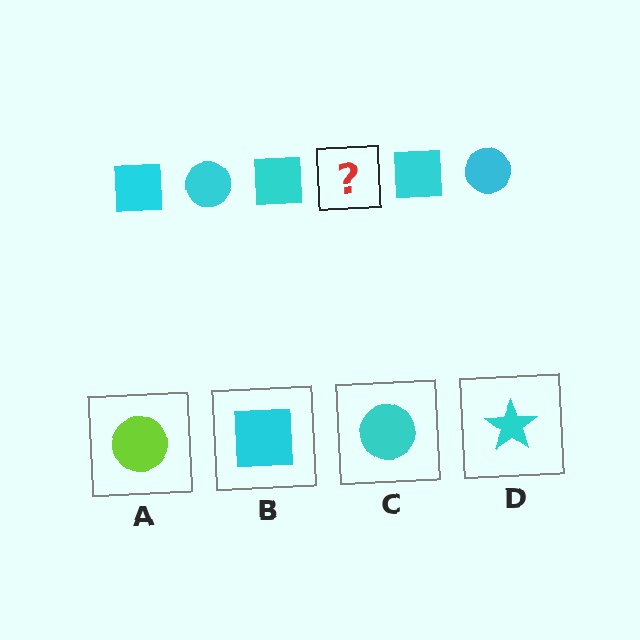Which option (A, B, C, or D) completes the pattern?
C.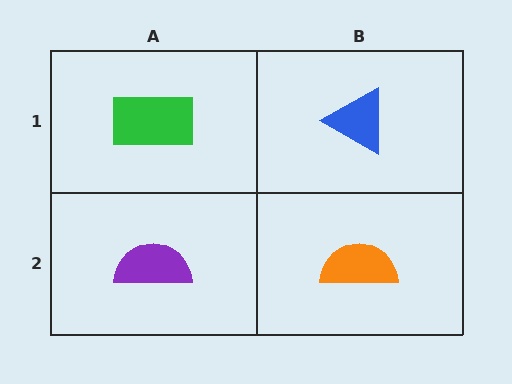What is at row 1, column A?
A green rectangle.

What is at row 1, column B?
A blue triangle.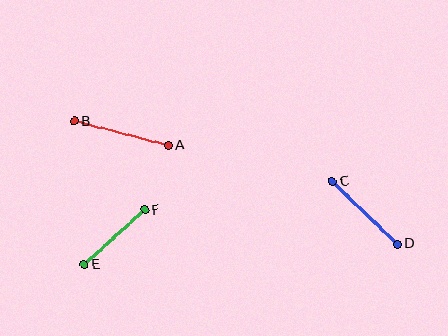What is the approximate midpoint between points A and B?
The midpoint is at approximately (121, 133) pixels.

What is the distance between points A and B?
The distance is approximately 97 pixels.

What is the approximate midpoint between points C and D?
The midpoint is at approximately (365, 213) pixels.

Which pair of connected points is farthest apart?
Points A and B are farthest apart.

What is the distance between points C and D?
The distance is approximately 90 pixels.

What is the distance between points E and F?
The distance is approximately 81 pixels.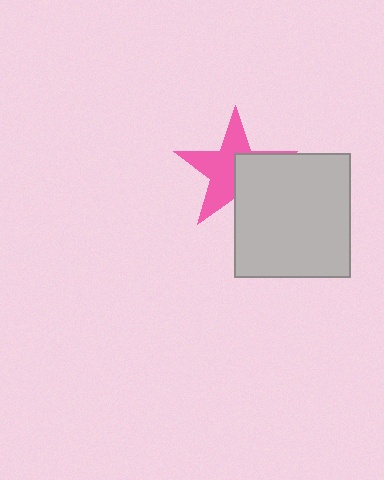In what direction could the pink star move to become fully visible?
The pink star could move toward the upper-left. That would shift it out from behind the light gray rectangle entirely.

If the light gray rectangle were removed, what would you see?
You would see the complete pink star.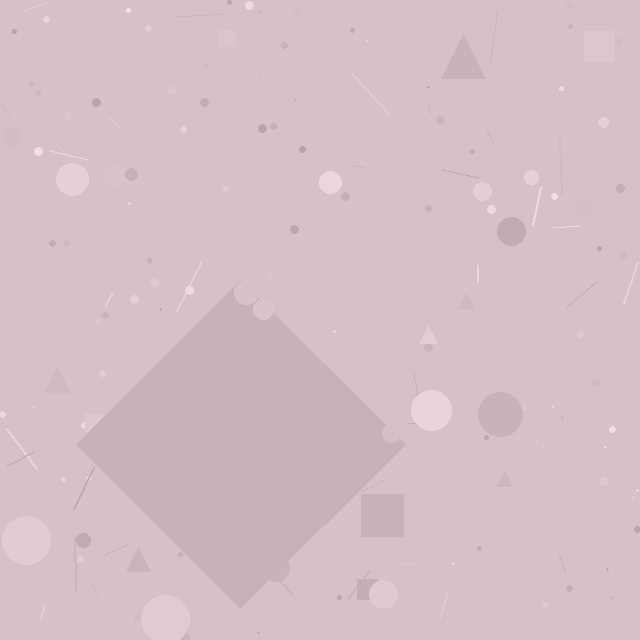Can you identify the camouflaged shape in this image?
The camouflaged shape is a diamond.